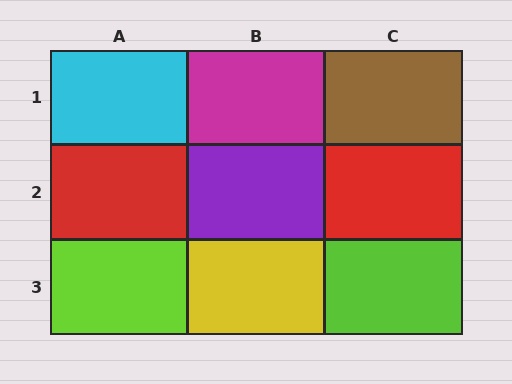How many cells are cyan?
1 cell is cyan.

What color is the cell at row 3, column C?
Lime.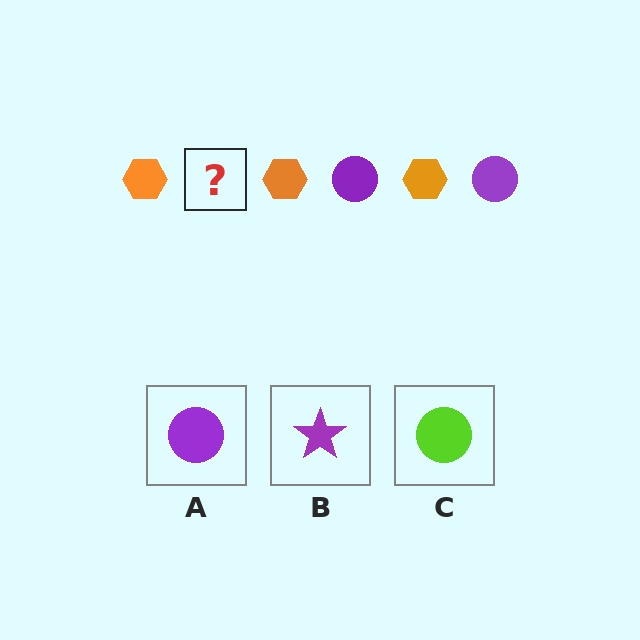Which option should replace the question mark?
Option A.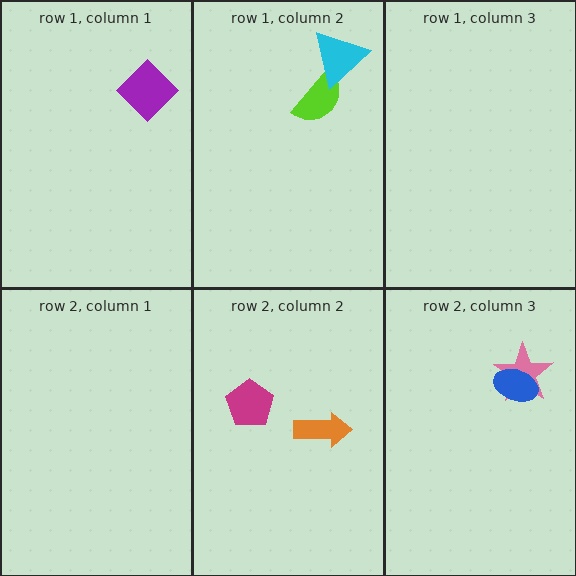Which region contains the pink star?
The row 2, column 3 region.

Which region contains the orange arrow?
The row 2, column 2 region.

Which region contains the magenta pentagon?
The row 2, column 2 region.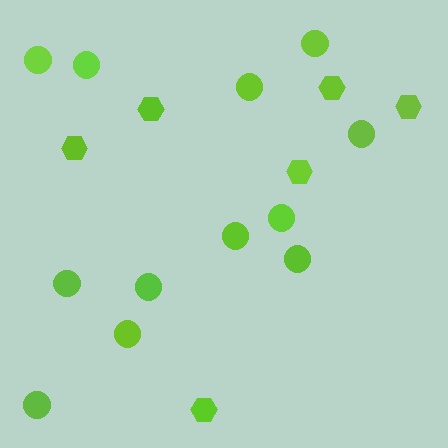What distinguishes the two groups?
There are 2 groups: one group of circles (12) and one group of hexagons (6).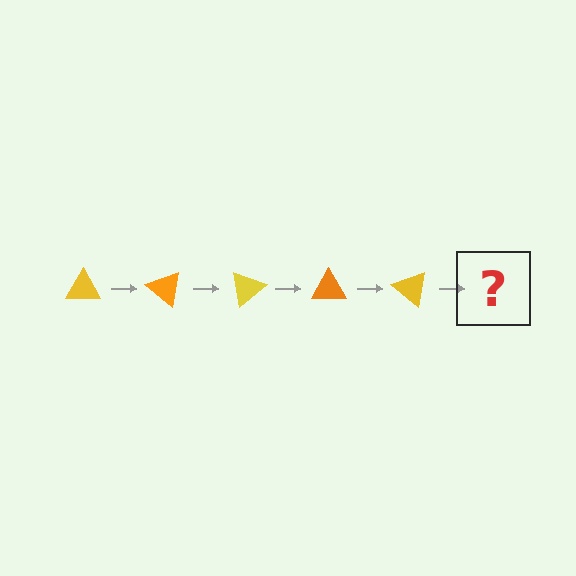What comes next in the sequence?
The next element should be an orange triangle, rotated 200 degrees from the start.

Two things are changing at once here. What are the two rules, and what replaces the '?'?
The two rules are that it rotates 40 degrees each step and the color cycles through yellow and orange. The '?' should be an orange triangle, rotated 200 degrees from the start.